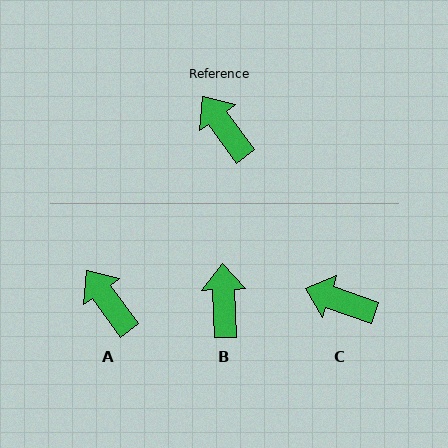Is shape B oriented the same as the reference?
No, it is off by about 34 degrees.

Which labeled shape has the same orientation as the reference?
A.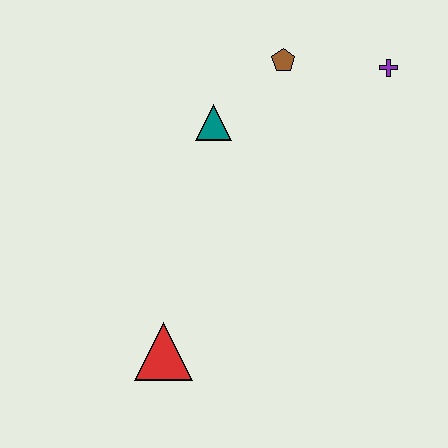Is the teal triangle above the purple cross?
No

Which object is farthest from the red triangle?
The purple cross is farthest from the red triangle.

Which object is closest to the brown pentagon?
The teal triangle is closest to the brown pentagon.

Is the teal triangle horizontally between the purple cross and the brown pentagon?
No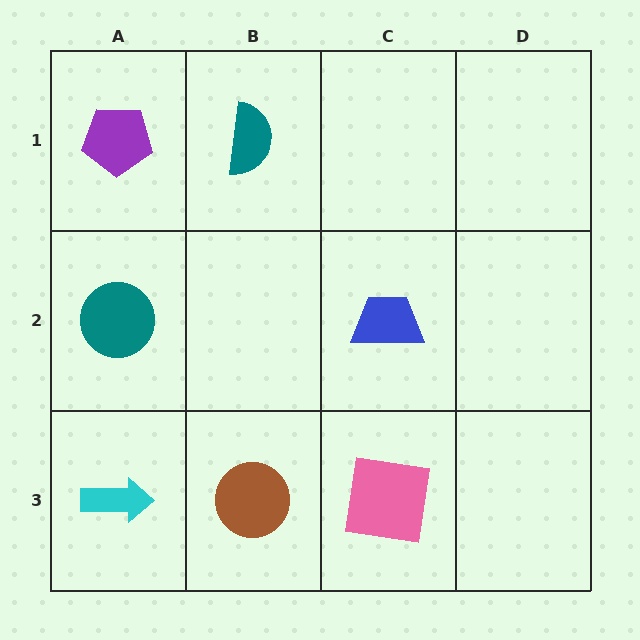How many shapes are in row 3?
3 shapes.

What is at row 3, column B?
A brown circle.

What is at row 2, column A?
A teal circle.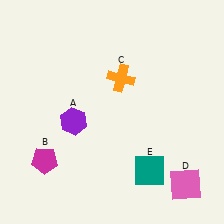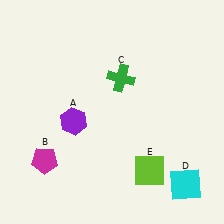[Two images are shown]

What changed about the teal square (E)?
In Image 1, E is teal. In Image 2, it changed to lime.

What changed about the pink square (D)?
In Image 1, D is pink. In Image 2, it changed to cyan.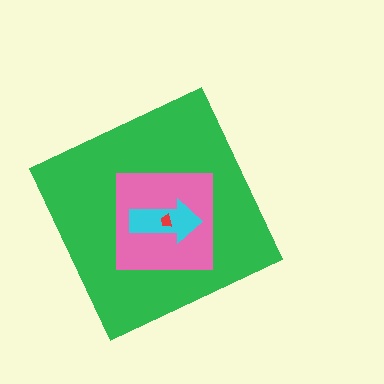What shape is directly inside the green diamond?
The pink square.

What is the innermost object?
The red trapezoid.